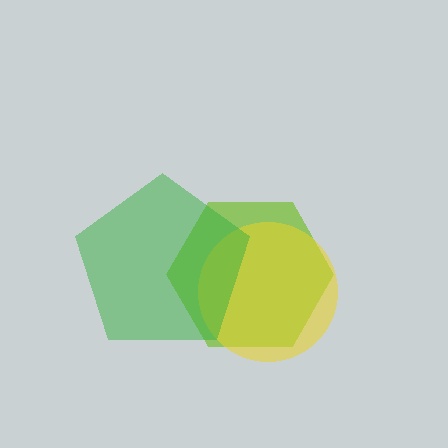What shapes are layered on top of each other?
The layered shapes are: a lime hexagon, a yellow circle, a green pentagon.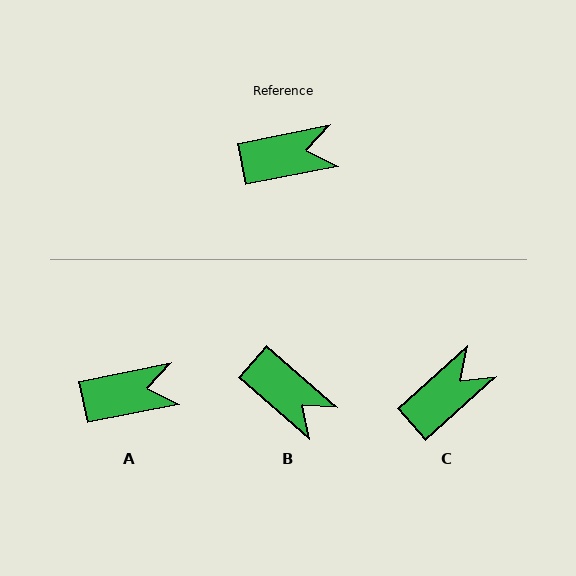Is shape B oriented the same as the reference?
No, it is off by about 52 degrees.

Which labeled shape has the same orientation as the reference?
A.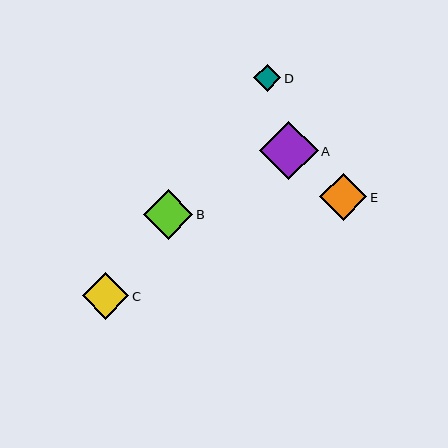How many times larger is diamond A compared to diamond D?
Diamond A is approximately 2.1 times the size of diamond D.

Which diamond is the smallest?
Diamond D is the smallest with a size of approximately 27 pixels.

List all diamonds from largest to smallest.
From largest to smallest: A, B, E, C, D.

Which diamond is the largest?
Diamond A is the largest with a size of approximately 58 pixels.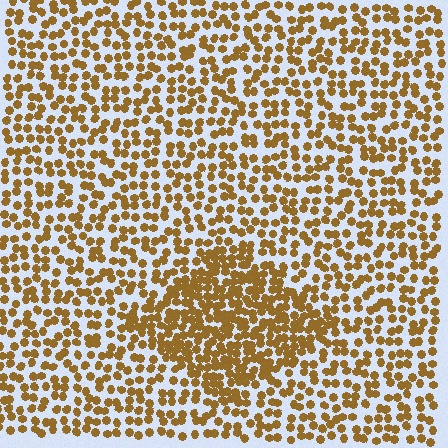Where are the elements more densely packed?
The elements are more densely packed inside the diamond boundary.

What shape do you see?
I see a diamond.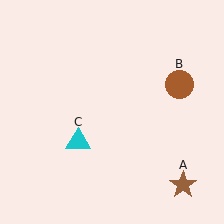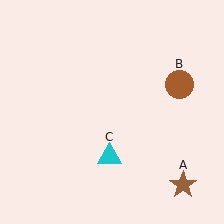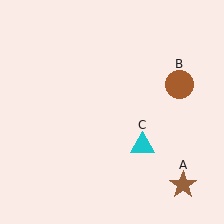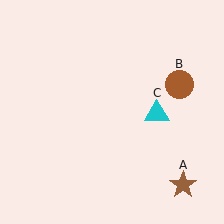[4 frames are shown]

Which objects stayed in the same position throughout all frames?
Brown star (object A) and brown circle (object B) remained stationary.